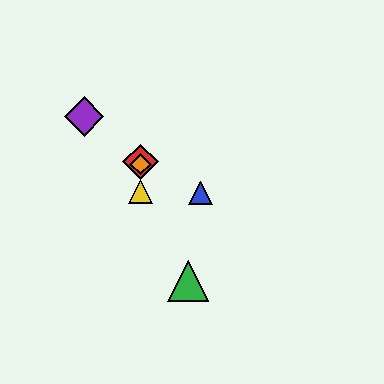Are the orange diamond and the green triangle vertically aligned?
No, the orange diamond is at x≈141 and the green triangle is at x≈188.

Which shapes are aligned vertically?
The red diamond, the yellow triangle, the orange diamond are aligned vertically.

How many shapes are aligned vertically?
3 shapes (the red diamond, the yellow triangle, the orange diamond) are aligned vertically.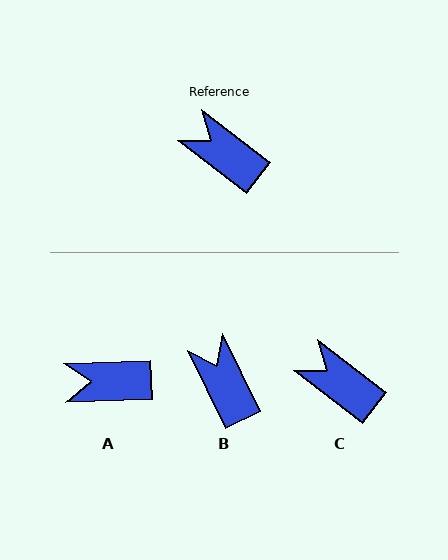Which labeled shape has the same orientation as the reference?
C.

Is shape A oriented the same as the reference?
No, it is off by about 39 degrees.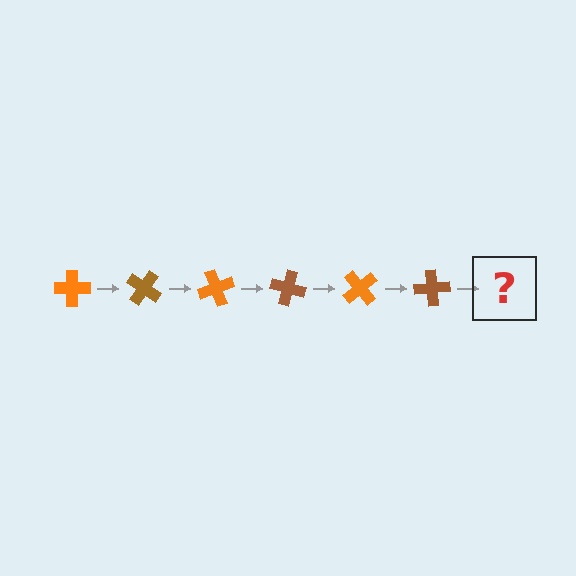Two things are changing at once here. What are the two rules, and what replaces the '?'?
The two rules are that it rotates 35 degrees each step and the color cycles through orange and brown. The '?' should be an orange cross, rotated 210 degrees from the start.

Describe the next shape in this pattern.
It should be an orange cross, rotated 210 degrees from the start.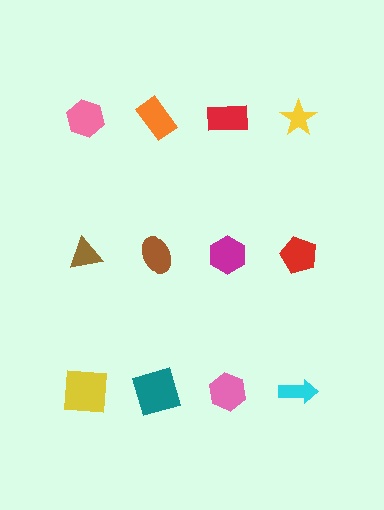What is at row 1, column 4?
A yellow star.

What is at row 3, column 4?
A cyan arrow.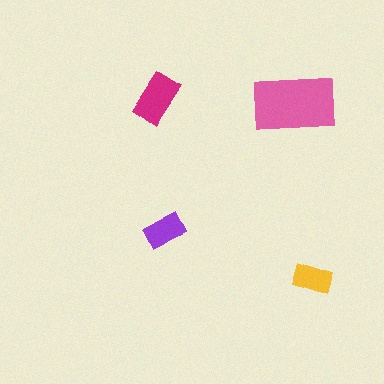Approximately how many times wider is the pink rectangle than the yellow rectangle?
About 2 times wider.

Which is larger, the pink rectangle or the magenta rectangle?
The pink one.